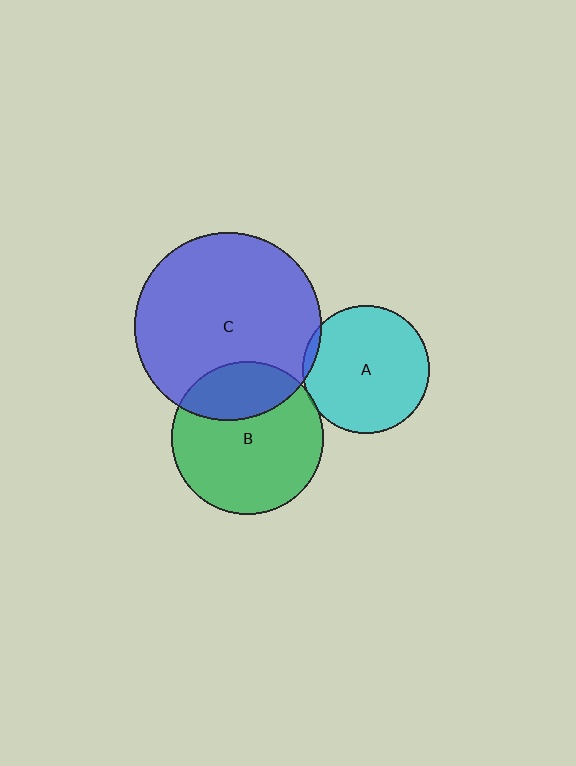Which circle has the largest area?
Circle C (blue).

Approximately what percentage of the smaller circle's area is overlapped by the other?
Approximately 5%.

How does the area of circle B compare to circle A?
Approximately 1.4 times.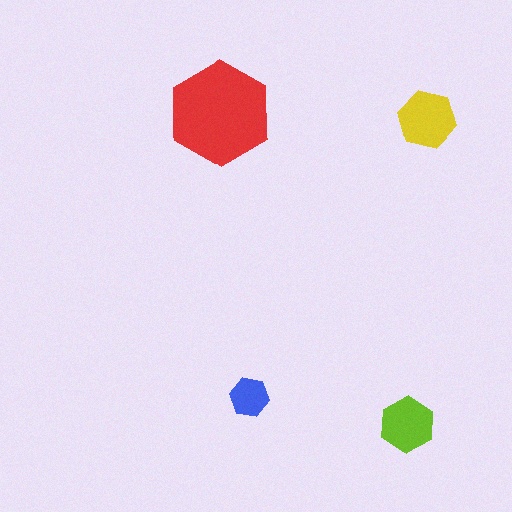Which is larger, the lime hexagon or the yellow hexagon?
The yellow one.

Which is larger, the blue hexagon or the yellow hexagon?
The yellow one.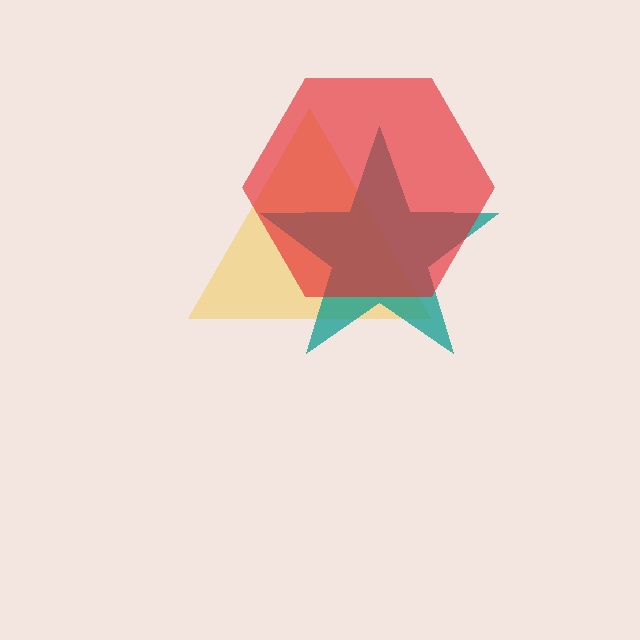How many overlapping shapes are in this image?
There are 3 overlapping shapes in the image.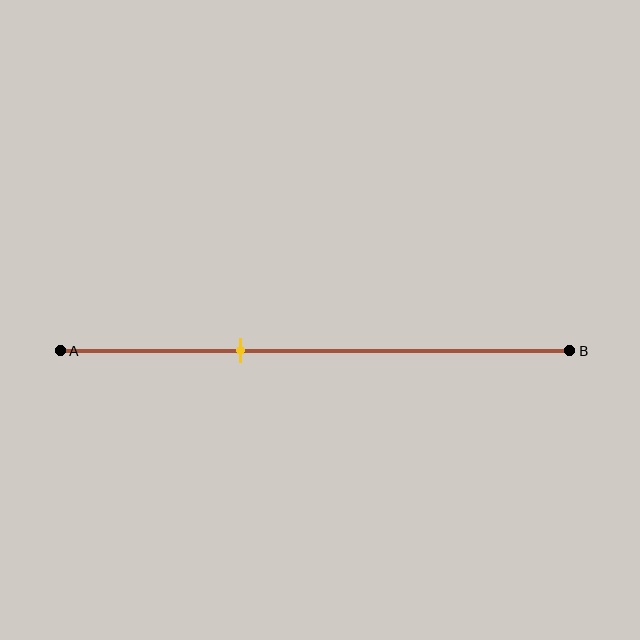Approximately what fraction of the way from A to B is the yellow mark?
The yellow mark is approximately 35% of the way from A to B.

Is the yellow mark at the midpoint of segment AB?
No, the mark is at about 35% from A, not at the 50% midpoint.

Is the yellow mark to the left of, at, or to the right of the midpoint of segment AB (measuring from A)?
The yellow mark is to the left of the midpoint of segment AB.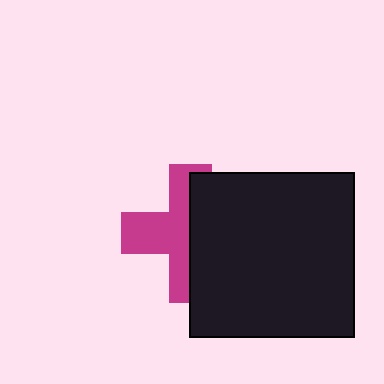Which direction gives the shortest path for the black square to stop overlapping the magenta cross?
Moving right gives the shortest separation.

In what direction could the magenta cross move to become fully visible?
The magenta cross could move left. That would shift it out from behind the black square entirely.